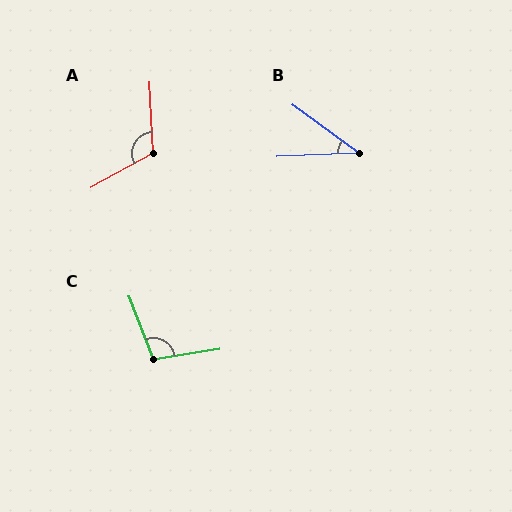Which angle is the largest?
A, at approximately 116 degrees.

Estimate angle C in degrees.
Approximately 102 degrees.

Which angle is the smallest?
B, at approximately 38 degrees.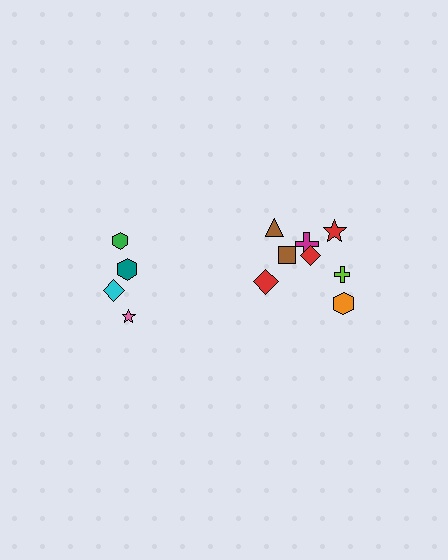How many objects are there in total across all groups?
There are 12 objects.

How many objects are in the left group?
There are 4 objects.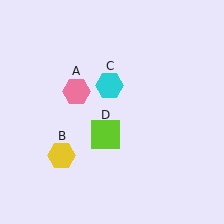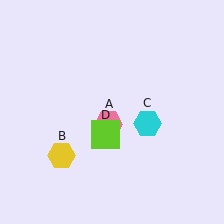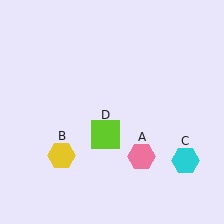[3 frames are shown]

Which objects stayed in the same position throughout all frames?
Yellow hexagon (object B) and lime square (object D) remained stationary.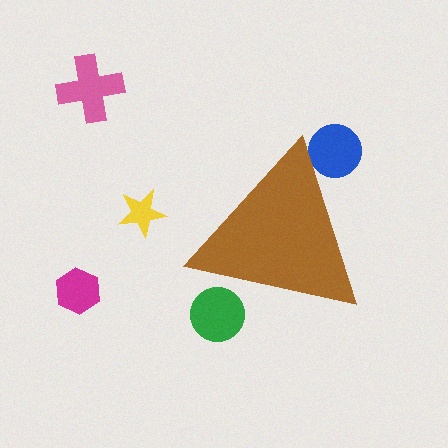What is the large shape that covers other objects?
A brown triangle.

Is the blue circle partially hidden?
Yes, the blue circle is partially hidden behind the brown triangle.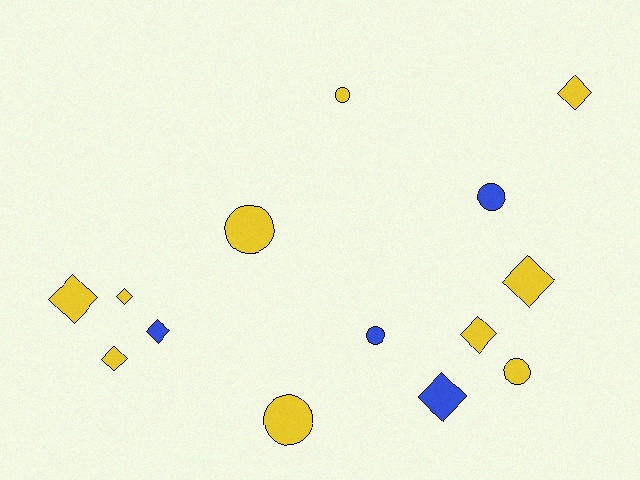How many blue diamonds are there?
There are 2 blue diamonds.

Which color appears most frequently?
Yellow, with 10 objects.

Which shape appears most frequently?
Diamond, with 8 objects.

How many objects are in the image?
There are 14 objects.